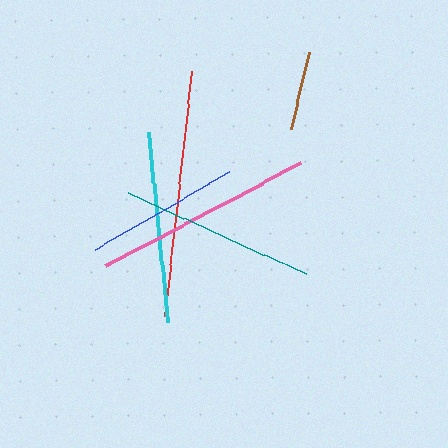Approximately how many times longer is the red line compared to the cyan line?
The red line is approximately 1.3 times the length of the cyan line.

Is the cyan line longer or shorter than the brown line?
The cyan line is longer than the brown line.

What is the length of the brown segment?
The brown segment is approximately 79 pixels long.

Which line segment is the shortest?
The brown line is the shortest at approximately 79 pixels.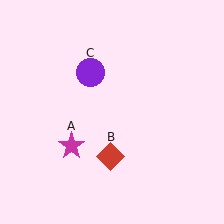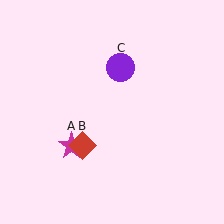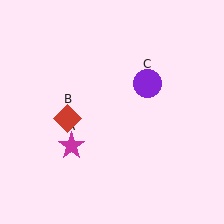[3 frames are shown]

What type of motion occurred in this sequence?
The red diamond (object B), purple circle (object C) rotated clockwise around the center of the scene.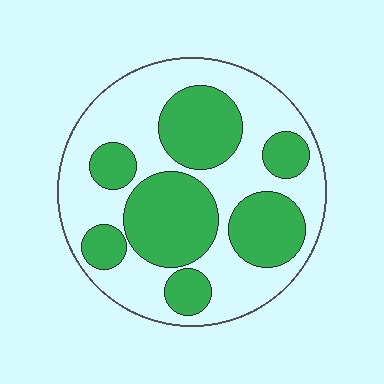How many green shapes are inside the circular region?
7.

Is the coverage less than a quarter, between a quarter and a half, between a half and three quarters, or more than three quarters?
Between a quarter and a half.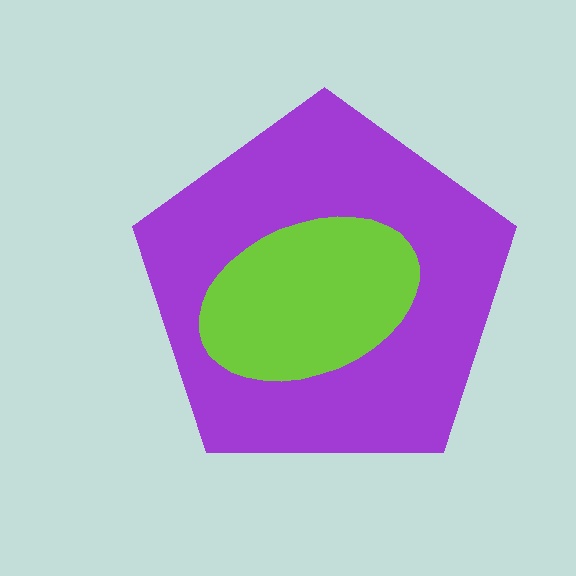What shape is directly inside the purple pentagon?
The lime ellipse.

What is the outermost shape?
The purple pentagon.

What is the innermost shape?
The lime ellipse.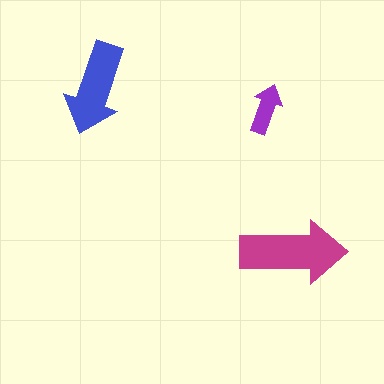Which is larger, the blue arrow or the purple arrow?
The blue one.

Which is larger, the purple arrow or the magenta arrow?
The magenta one.